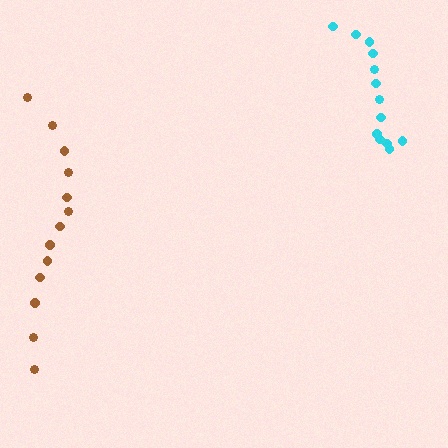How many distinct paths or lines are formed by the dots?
There are 2 distinct paths.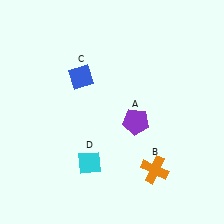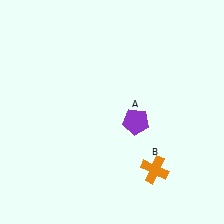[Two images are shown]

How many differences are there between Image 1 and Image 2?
There are 2 differences between the two images.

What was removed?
The blue diamond (C), the cyan diamond (D) were removed in Image 2.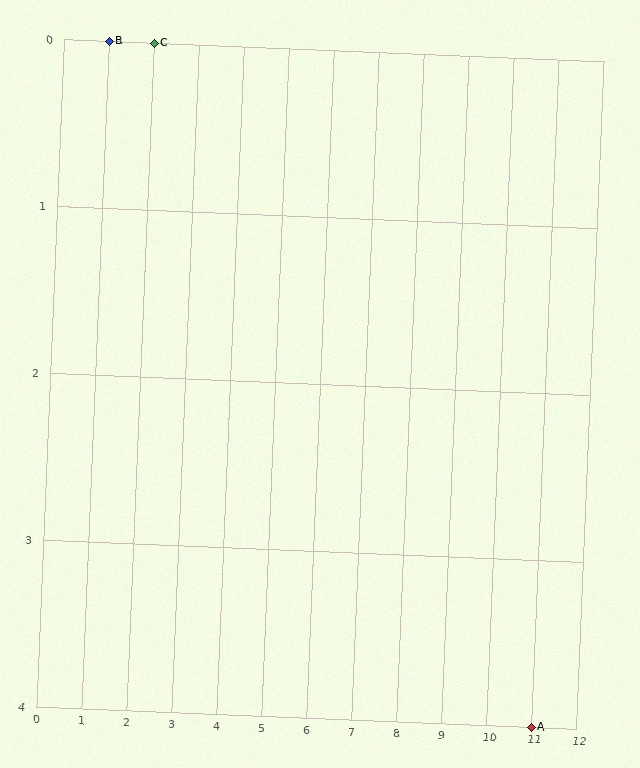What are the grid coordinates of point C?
Point C is at grid coordinates (2, 0).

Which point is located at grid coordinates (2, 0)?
Point C is at (2, 0).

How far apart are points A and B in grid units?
Points A and B are 10 columns and 4 rows apart (about 10.8 grid units diagonally).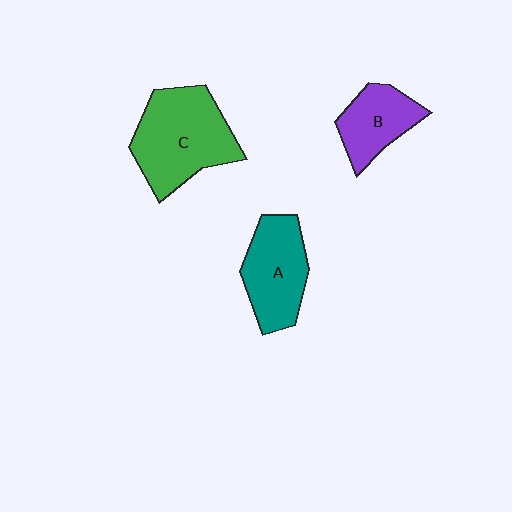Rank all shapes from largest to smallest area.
From largest to smallest: C (green), A (teal), B (purple).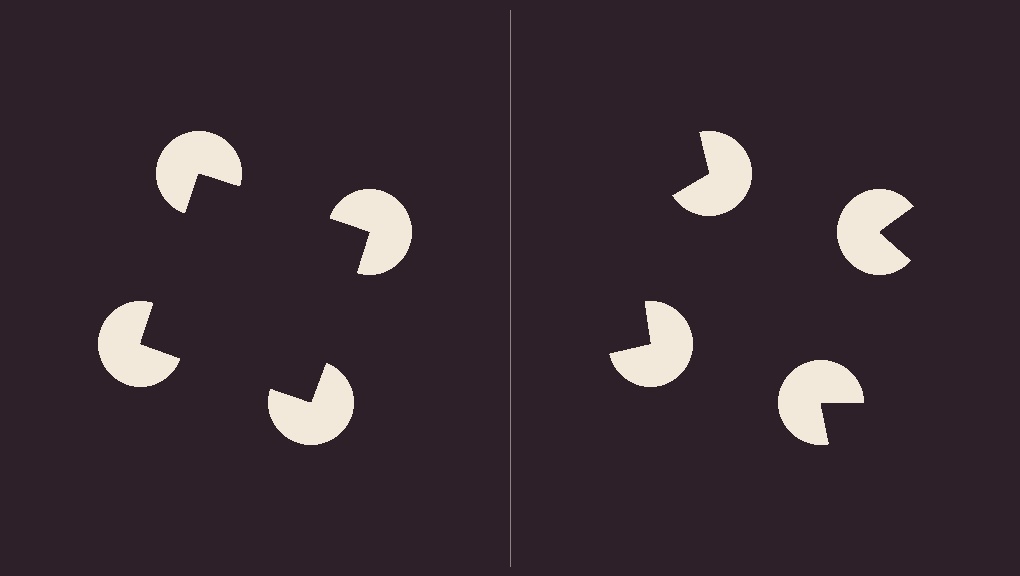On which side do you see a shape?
An illusory square appears on the left side. On the right side the wedge cuts are rotated, so no coherent shape forms.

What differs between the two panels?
The pac-man discs are positioned identically on both sides; only the wedge orientations differ. On the left they align to a square; on the right they are misaligned.